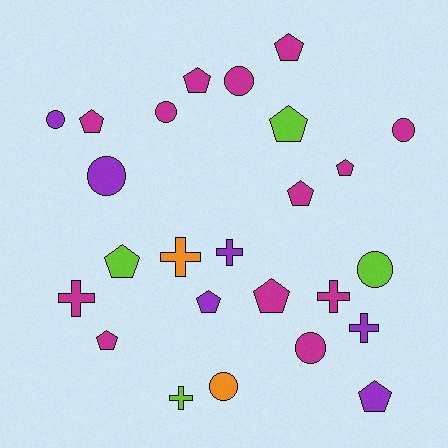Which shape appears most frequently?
Pentagon, with 11 objects.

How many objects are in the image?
There are 25 objects.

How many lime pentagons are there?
There are 2 lime pentagons.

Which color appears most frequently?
Magenta, with 13 objects.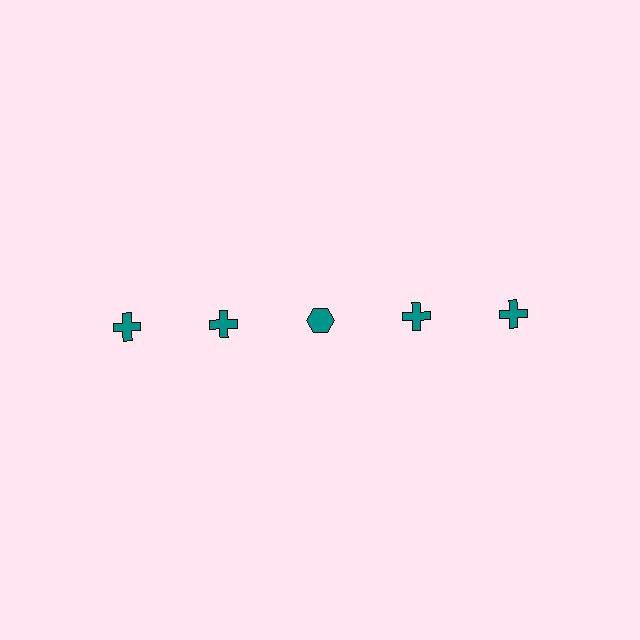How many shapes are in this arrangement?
There are 5 shapes arranged in a grid pattern.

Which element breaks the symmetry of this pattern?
The teal hexagon in the top row, center column breaks the symmetry. All other shapes are teal crosses.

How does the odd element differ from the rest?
It has a different shape: hexagon instead of cross.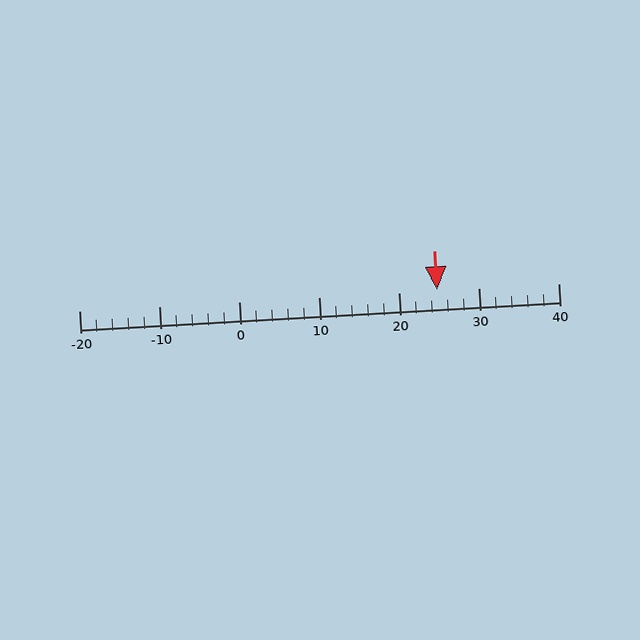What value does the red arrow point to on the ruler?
The red arrow points to approximately 25.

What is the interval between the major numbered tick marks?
The major tick marks are spaced 10 units apart.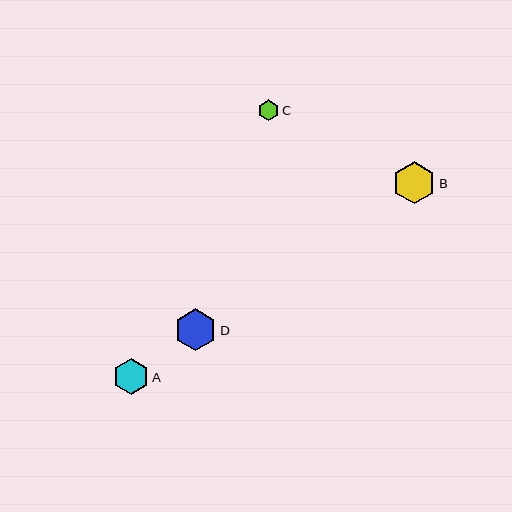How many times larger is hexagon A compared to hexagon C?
Hexagon A is approximately 1.7 times the size of hexagon C.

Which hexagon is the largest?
Hexagon B is the largest with a size of approximately 43 pixels.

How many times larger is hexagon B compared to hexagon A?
Hexagon B is approximately 1.2 times the size of hexagon A.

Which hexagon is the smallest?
Hexagon C is the smallest with a size of approximately 21 pixels.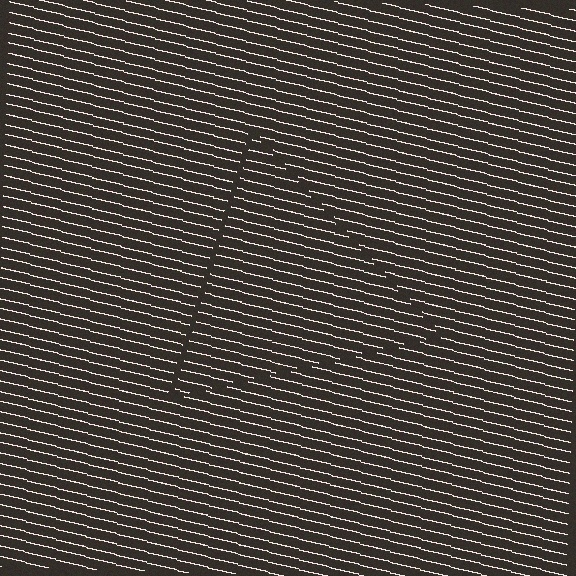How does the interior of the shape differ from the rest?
The interior of the shape contains the same grating, shifted by half a period — the contour is defined by the phase discontinuity where line-ends from the inner and outer gratings abut.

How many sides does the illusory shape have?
3 sides — the line-ends trace a triangle.